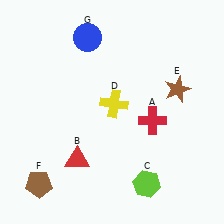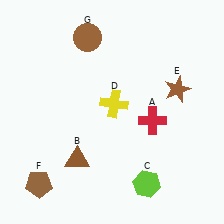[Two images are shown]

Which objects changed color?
B changed from red to brown. G changed from blue to brown.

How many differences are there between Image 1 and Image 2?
There are 2 differences between the two images.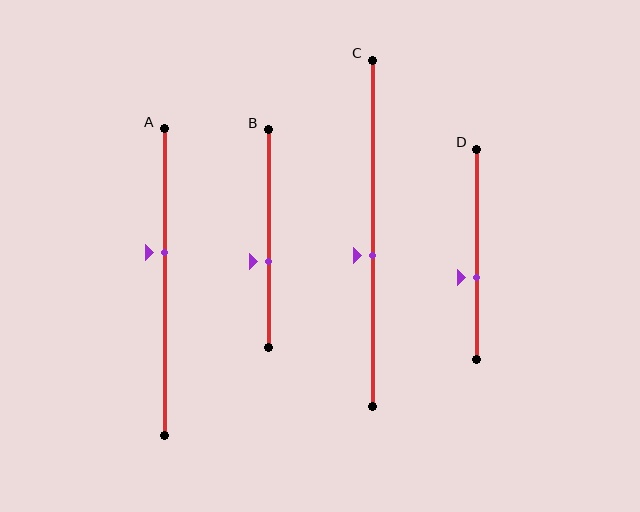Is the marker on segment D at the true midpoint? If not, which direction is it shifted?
No, the marker on segment D is shifted downward by about 11% of the segment length.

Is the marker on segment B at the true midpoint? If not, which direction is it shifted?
No, the marker on segment B is shifted downward by about 11% of the segment length.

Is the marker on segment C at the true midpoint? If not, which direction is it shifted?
No, the marker on segment C is shifted downward by about 7% of the segment length.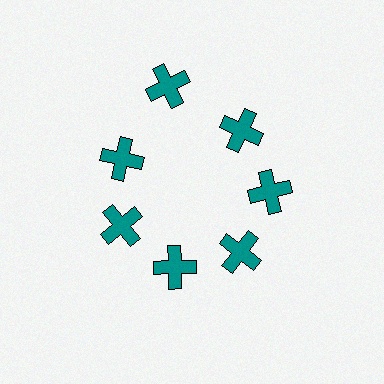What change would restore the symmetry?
The symmetry would be restored by moving it inward, back onto the ring so that all 7 crosses sit at equal angles and equal distance from the center.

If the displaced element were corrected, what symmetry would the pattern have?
It would have 7-fold rotational symmetry — the pattern would map onto itself every 51 degrees.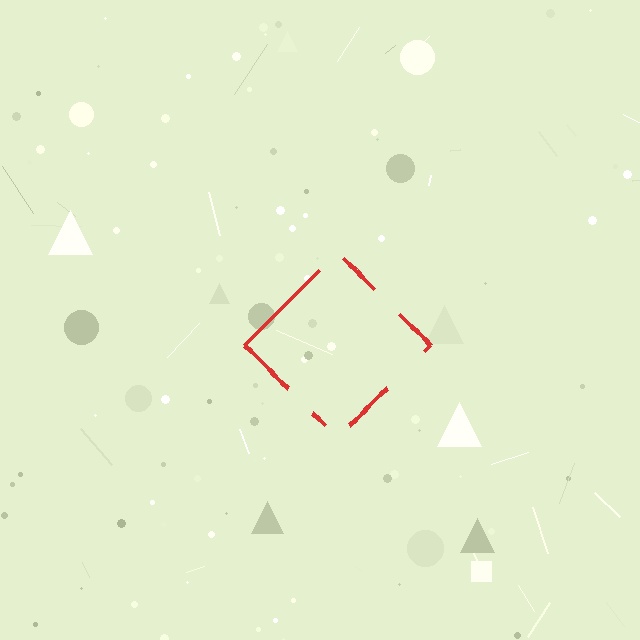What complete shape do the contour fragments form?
The contour fragments form a diamond.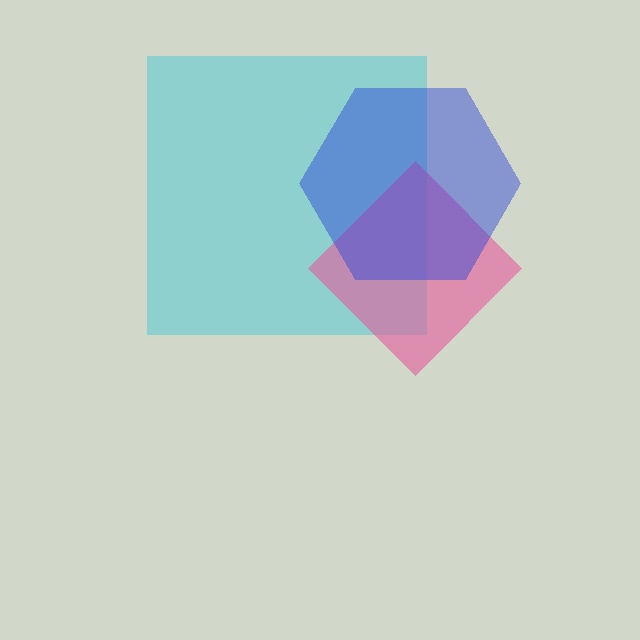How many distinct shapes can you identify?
There are 3 distinct shapes: a cyan square, a pink diamond, a blue hexagon.